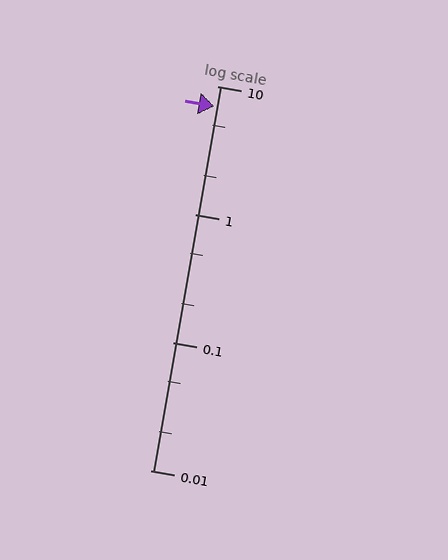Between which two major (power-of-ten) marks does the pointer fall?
The pointer is between 1 and 10.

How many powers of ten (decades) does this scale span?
The scale spans 3 decades, from 0.01 to 10.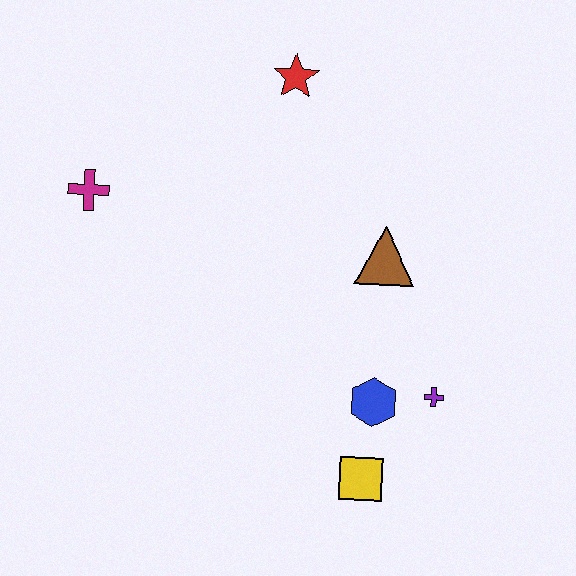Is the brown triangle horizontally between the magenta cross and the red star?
No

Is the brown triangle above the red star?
No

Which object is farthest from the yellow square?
The red star is farthest from the yellow square.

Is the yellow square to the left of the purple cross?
Yes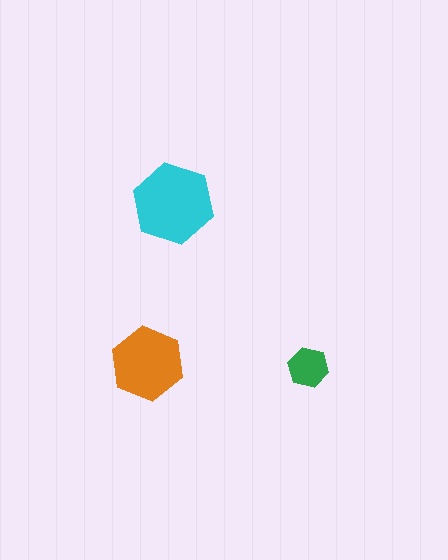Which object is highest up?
The cyan hexagon is topmost.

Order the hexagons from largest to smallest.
the cyan one, the orange one, the green one.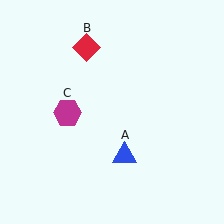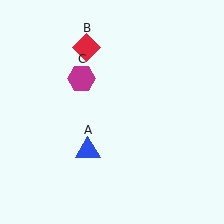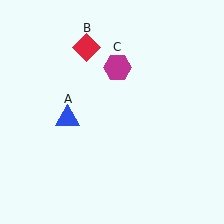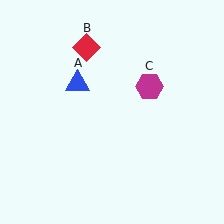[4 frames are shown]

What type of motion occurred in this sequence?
The blue triangle (object A), magenta hexagon (object C) rotated clockwise around the center of the scene.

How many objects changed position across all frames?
2 objects changed position: blue triangle (object A), magenta hexagon (object C).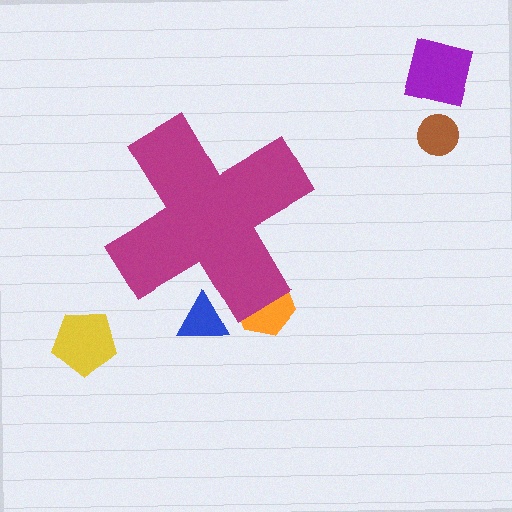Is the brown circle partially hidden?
No, the brown circle is fully visible.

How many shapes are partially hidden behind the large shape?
2 shapes are partially hidden.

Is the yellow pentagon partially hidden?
No, the yellow pentagon is fully visible.